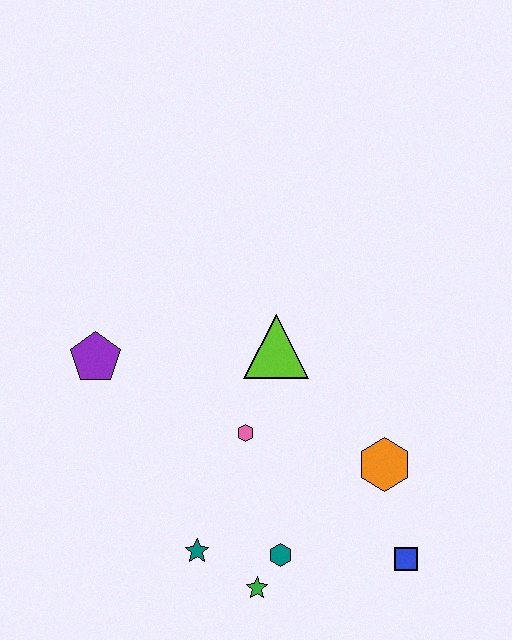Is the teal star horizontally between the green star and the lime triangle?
No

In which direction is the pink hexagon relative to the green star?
The pink hexagon is above the green star.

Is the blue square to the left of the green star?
No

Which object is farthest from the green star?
The purple pentagon is farthest from the green star.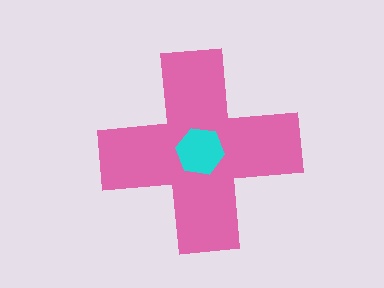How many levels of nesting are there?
2.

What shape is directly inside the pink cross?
The cyan hexagon.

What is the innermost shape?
The cyan hexagon.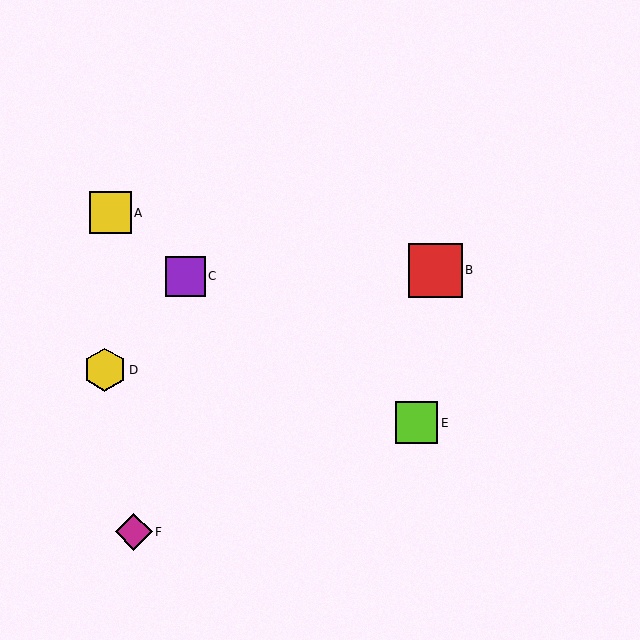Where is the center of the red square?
The center of the red square is at (436, 270).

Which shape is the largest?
The red square (labeled B) is the largest.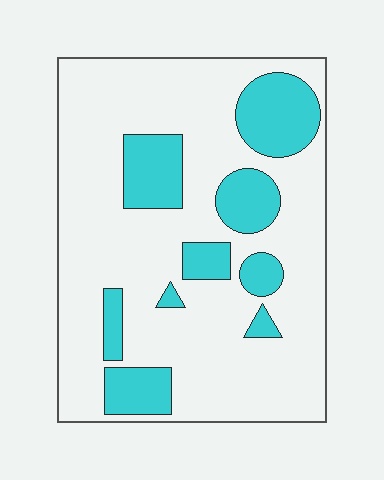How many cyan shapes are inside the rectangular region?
9.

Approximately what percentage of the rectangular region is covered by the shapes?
Approximately 25%.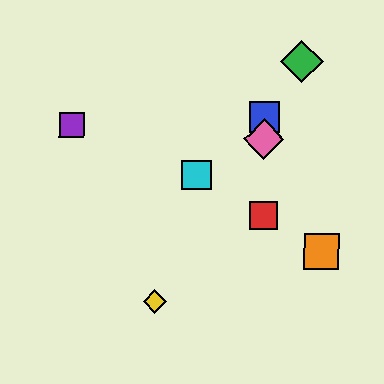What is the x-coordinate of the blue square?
The blue square is at x≈264.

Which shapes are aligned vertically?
The red square, the blue square, the pink diamond are aligned vertically.